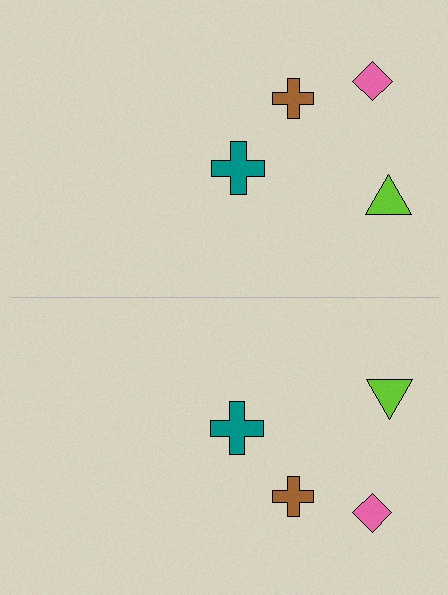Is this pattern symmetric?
Yes, this pattern has bilateral (reflection) symmetry.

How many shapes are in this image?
There are 8 shapes in this image.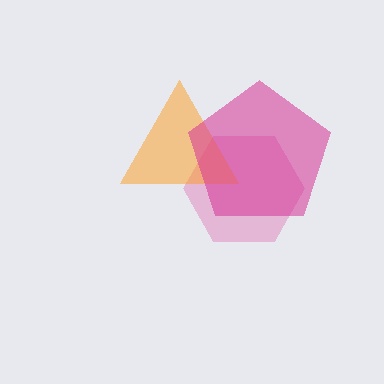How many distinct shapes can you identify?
There are 3 distinct shapes: a pink hexagon, an orange triangle, a magenta pentagon.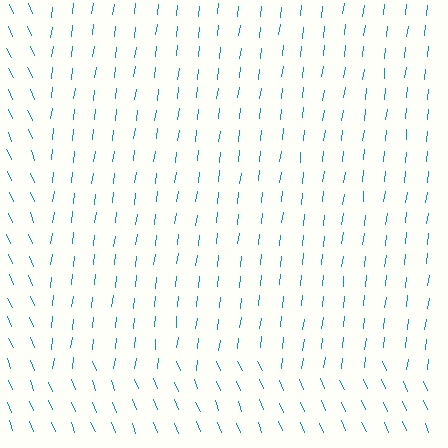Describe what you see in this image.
The image is filled with small teal line segments. A rectangle region in the image has lines oriented differently from the surrounding lines, creating a visible texture boundary.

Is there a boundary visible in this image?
Yes, there is a texture boundary formed by a change in line orientation.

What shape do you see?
I see a rectangle.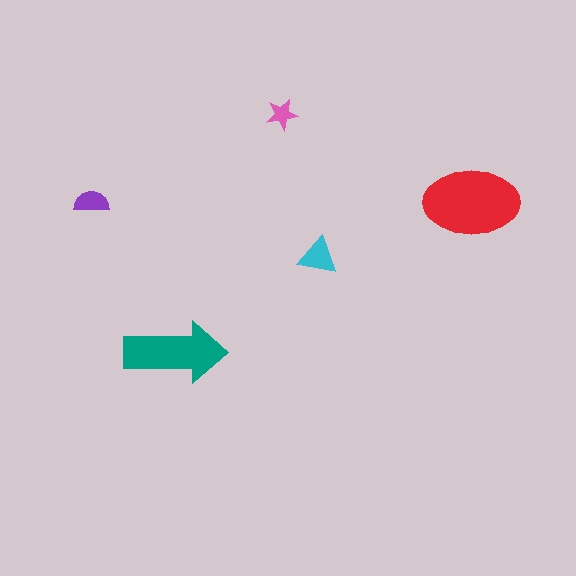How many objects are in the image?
There are 5 objects in the image.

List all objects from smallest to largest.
The pink star, the purple semicircle, the cyan triangle, the teal arrow, the red ellipse.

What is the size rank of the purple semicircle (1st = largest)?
4th.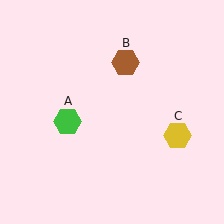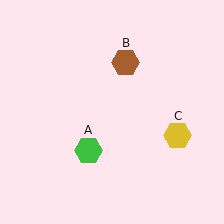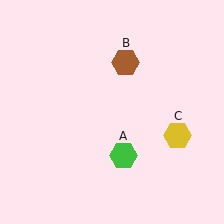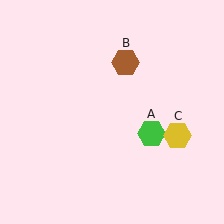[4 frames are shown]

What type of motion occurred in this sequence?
The green hexagon (object A) rotated counterclockwise around the center of the scene.